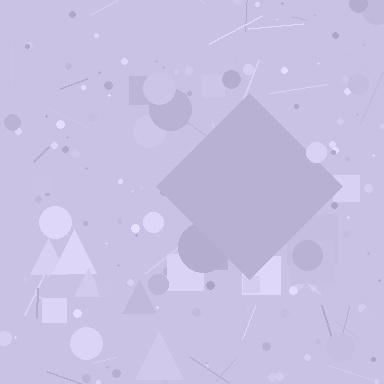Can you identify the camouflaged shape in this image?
The camouflaged shape is a diamond.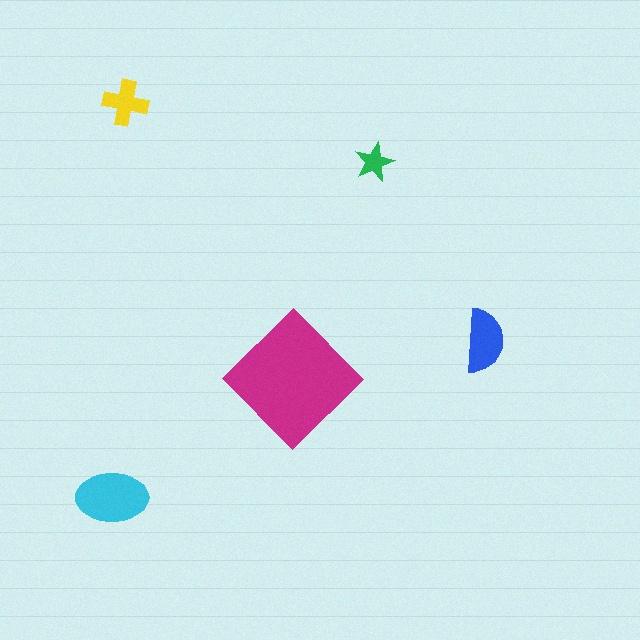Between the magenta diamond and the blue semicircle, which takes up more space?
The magenta diamond.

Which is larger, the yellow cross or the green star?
The yellow cross.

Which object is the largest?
The magenta diamond.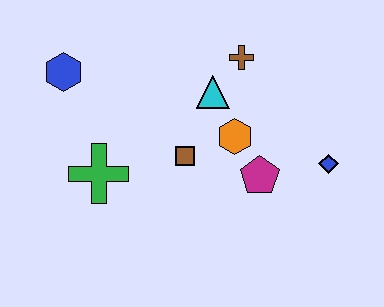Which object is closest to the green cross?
The brown square is closest to the green cross.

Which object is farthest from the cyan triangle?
The blue hexagon is farthest from the cyan triangle.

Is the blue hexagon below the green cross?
No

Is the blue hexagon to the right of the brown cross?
No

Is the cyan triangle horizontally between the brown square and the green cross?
No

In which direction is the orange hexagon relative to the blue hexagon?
The orange hexagon is to the right of the blue hexagon.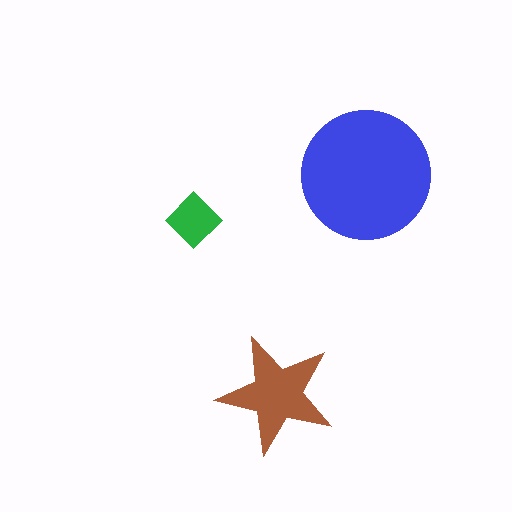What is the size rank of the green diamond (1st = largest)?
3rd.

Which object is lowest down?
The brown star is bottommost.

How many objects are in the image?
There are 3 objects in the image.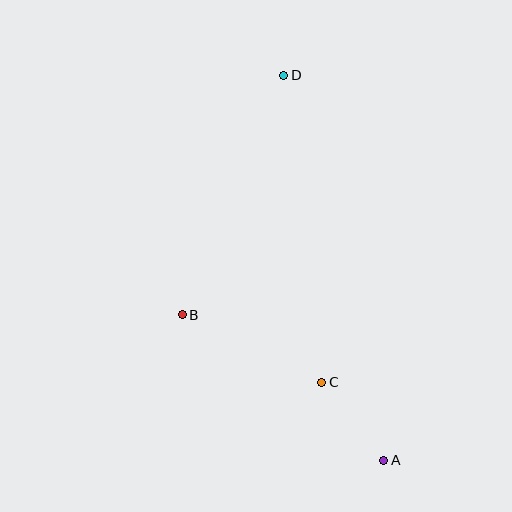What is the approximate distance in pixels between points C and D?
The distance between C and D is approximately 309 pixels.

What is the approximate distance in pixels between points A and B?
The distance between A and B is approximately 248 pixels.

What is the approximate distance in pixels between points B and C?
The distance between B and C is approximately 155 pixels.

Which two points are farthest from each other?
Points A and D are farthest from each other.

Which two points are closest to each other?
Points A and C are closest to each other.